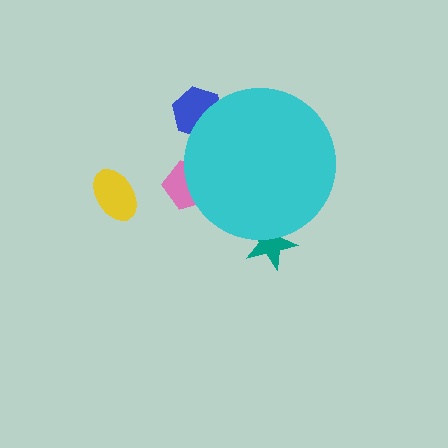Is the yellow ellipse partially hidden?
No, the yellow ellipse is fully visible.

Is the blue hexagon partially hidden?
Yes, the blue hexagon is partially hidden behind the cyan circle.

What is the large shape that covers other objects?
A cyan circle.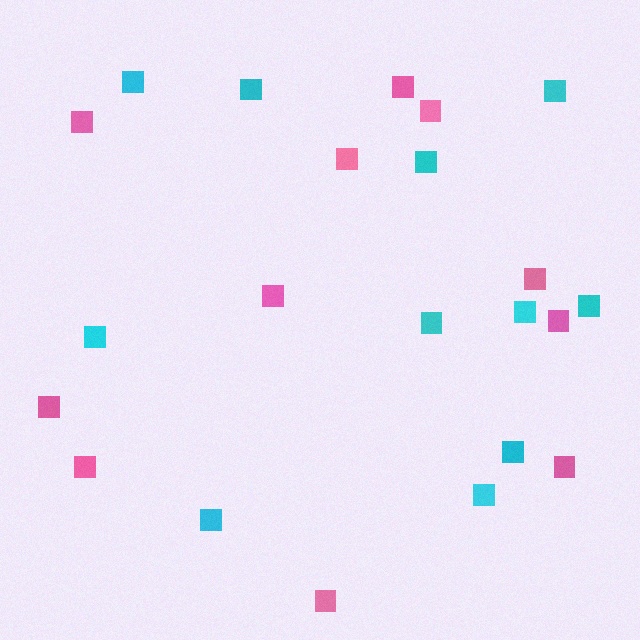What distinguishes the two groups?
There are 2 groups: one group of cyan squares (11) and one group of pink squares (11).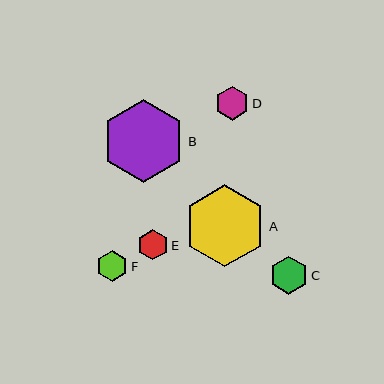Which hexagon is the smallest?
Hexagon E is the smallest with a size of approximately 30 pixels.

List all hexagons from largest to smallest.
From largest to smallest: B, A, C, D, F, E.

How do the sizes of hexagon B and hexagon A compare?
Hexagon B and hexagon A are approximately the same size.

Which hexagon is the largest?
Hexagon B is the largest with a size of approximately 83 pixels.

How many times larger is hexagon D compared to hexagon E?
Hexagon D is approximately 1.1 times the size of hexagon E.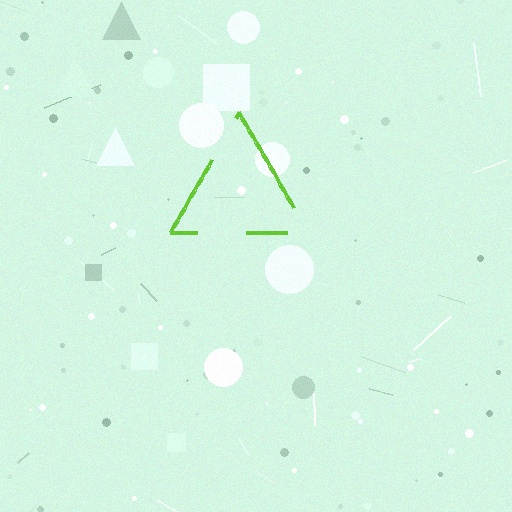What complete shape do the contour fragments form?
The contour fragments form a triangle.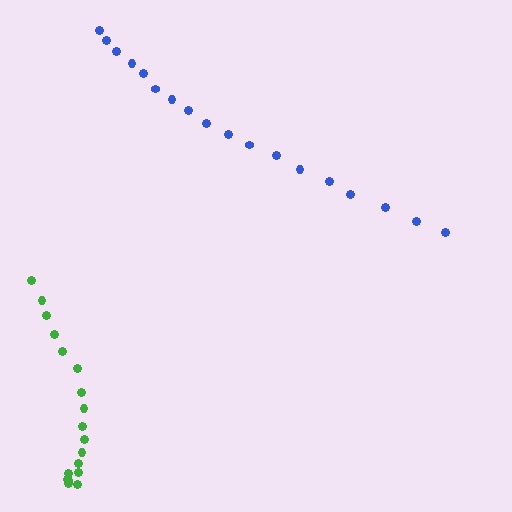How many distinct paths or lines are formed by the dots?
There are 2 distinct paths.